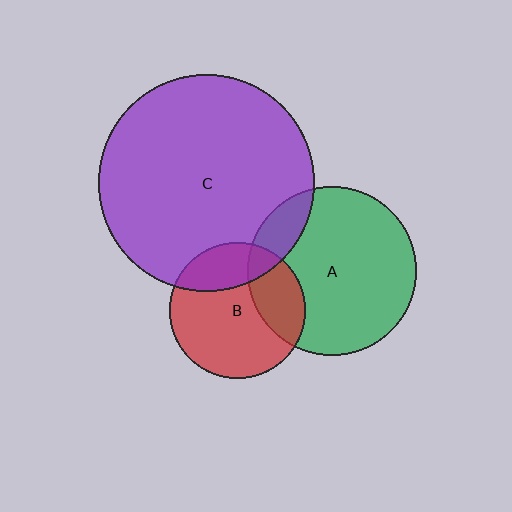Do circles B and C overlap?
Yes.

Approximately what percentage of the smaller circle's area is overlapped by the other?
Approximately 25%.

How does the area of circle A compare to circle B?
Approximately 1.5 times.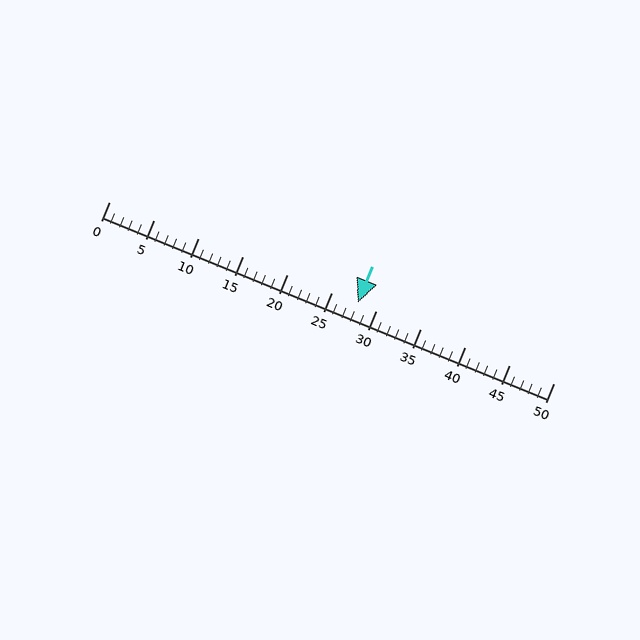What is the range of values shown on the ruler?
The ruler shows values from 0 to 50.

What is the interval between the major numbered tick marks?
The major tick marks are spaced 5 units apart.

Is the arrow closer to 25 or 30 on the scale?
The arrow is closer to 30.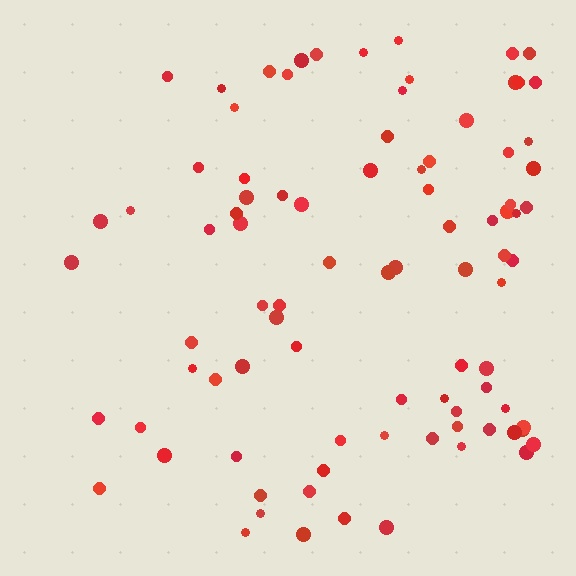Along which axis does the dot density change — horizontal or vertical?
Horizontal.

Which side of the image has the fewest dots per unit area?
The left.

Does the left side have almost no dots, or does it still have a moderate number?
Still a moderate number, just noticeably fewer than the right.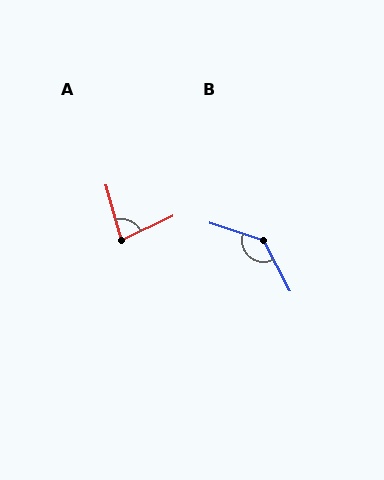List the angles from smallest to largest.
A (81°), B (135°).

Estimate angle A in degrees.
Approximately 81 degrees.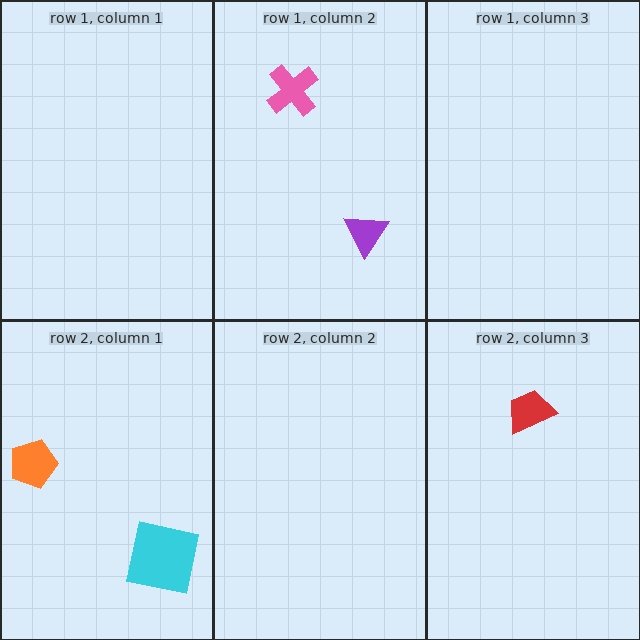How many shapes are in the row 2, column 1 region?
2.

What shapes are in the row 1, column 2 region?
The pink cross, the purple triangle.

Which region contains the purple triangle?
The row 1, column 2 region.